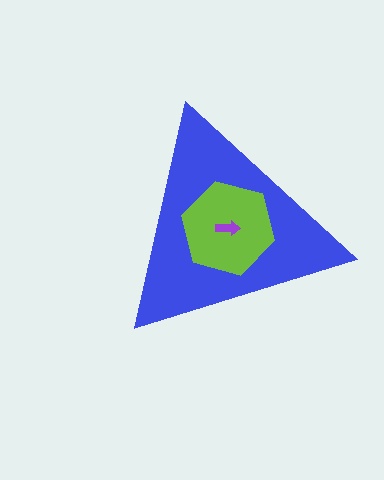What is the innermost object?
The purple arrow.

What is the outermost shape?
The blue triangle.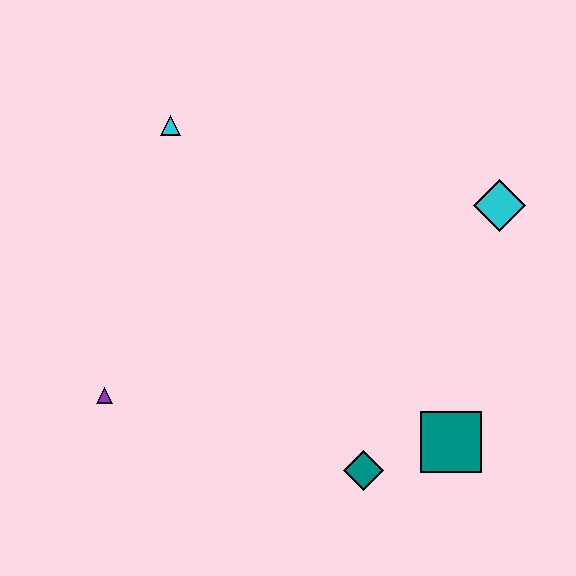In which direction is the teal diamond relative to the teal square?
The teal diamond is to the left of the teal square.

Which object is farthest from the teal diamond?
The cyan triangle is farthest from the teal diamond.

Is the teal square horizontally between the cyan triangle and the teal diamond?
No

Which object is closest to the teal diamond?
The teal square is closest to the teal diamond.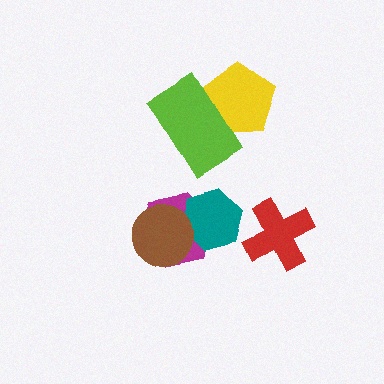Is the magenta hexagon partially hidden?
Yes, it is partially covered by another shape.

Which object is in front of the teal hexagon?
The brown circle is in front of the teal hexagon.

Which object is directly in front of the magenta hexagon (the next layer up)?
The teal hexagon is directly in front of the magenta hexagon.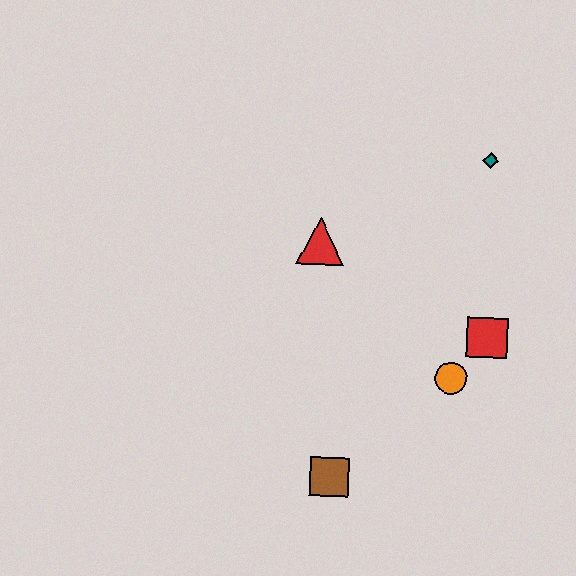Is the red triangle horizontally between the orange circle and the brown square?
No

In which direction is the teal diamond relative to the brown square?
The teal diamond is above the brown square.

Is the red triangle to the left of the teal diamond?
Yes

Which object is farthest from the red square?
The brown square is farthest from the red square.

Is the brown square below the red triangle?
Yes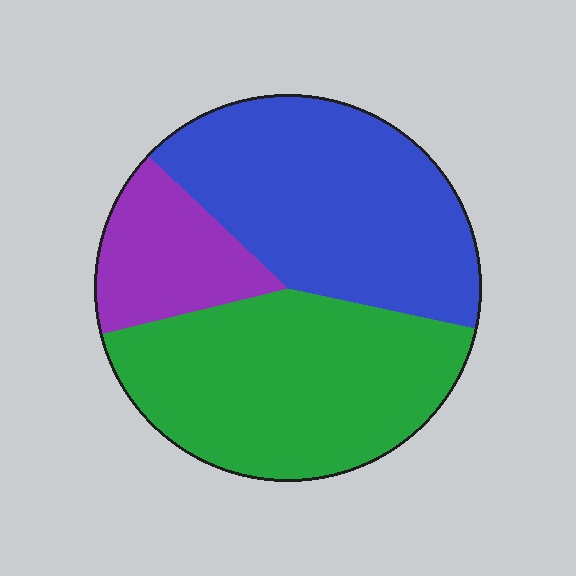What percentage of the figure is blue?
Blue takes up about two fifths (2/5) of the figure.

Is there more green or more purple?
Green.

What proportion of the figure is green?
Green takes up about two fifths (2/5) of the figure.